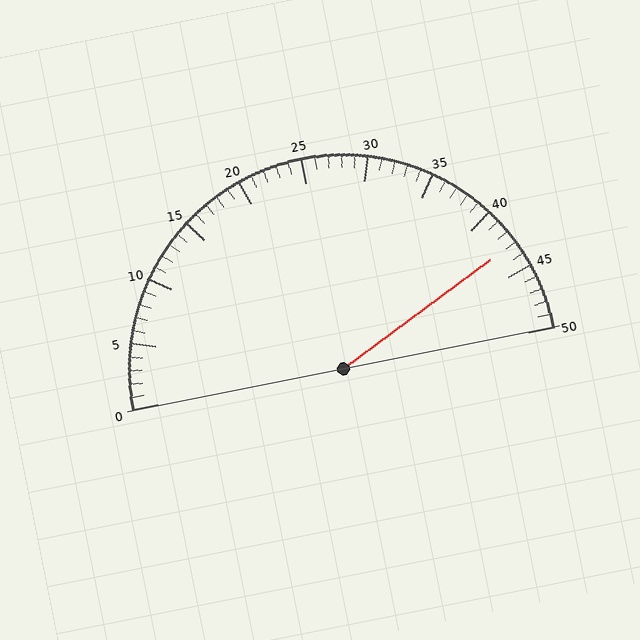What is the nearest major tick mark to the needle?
The nearest major tick mark is 45.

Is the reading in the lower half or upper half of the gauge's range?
The reading is in the upper half of the range (0 to 50).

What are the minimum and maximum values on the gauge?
The gauge ranges from 0 to 50.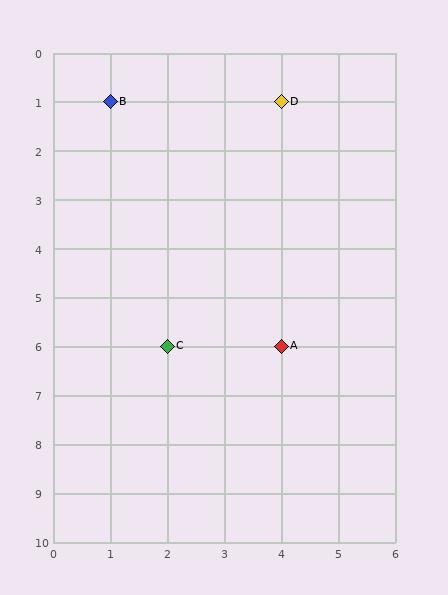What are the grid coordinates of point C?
Point C is at grid coordinates (2, 6).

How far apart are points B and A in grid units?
Points B and A are 3 columns and 5 rows apart (about 5.8 grid units diagonally).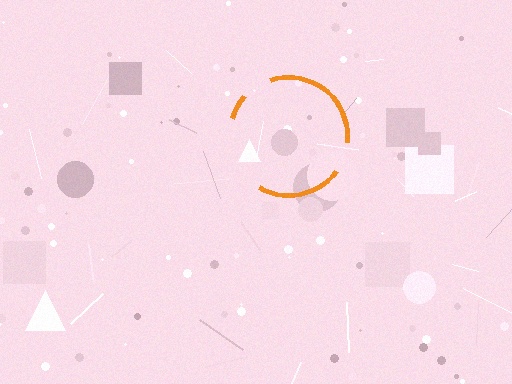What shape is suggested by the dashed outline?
The dashed outline suggests a circle.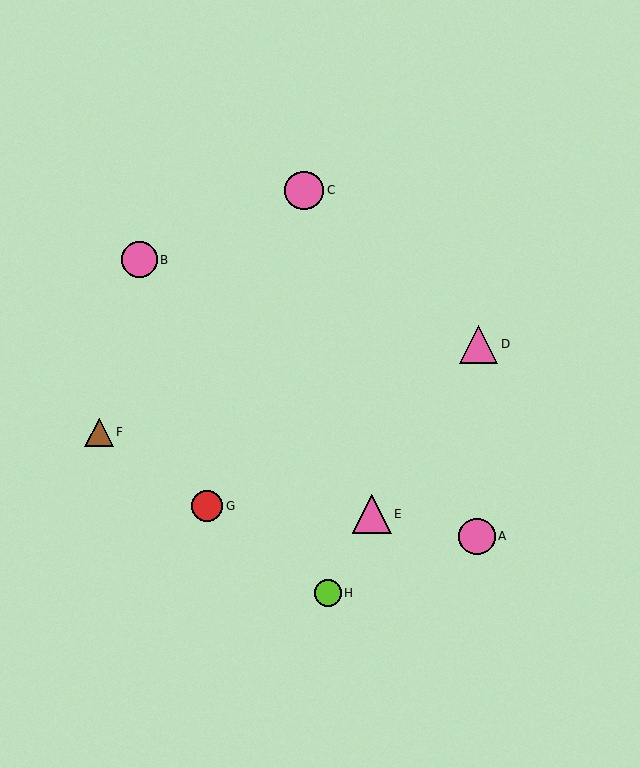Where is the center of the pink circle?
The center of the pink circle is at (477, 536).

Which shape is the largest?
The pink triangle (labeled E) is the largest.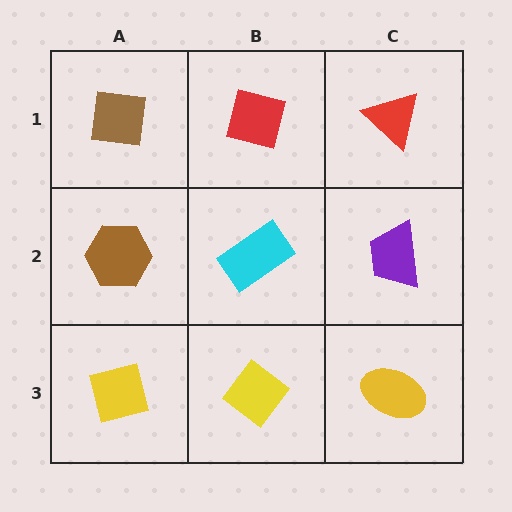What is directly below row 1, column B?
A cyan rectangle.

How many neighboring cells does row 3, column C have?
2.